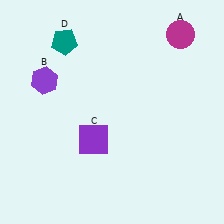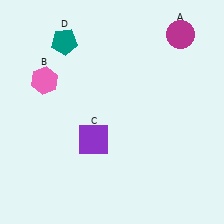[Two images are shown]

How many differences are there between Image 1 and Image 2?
There is 1 difference between the two images.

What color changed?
The hexagon (B) changed from purple in Image 1 to pink in Image 2.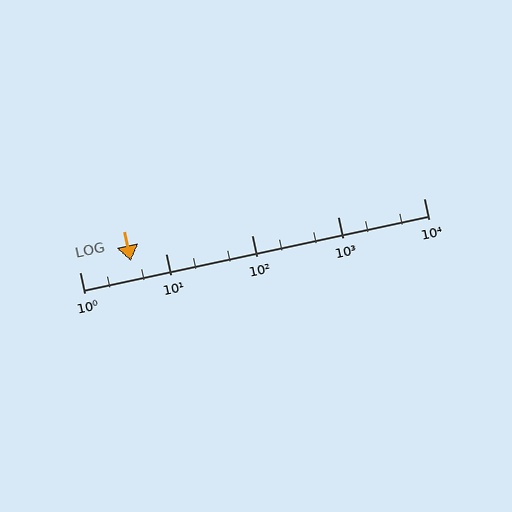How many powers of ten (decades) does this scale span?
The scale spans 4 decades, from 1 to 10000.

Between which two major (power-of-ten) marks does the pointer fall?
The pointer is between 1 and 10.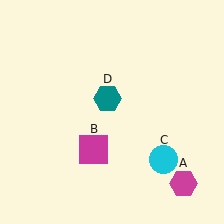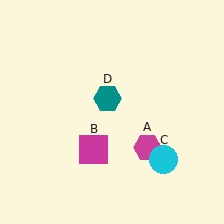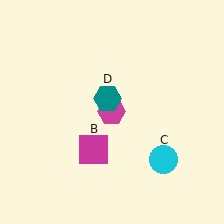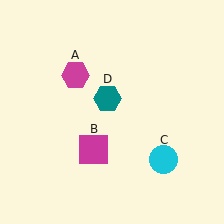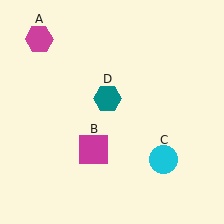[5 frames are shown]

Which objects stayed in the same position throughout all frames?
Magenta square (object B) and cyan circle (object C) and teal hexagon (object D) remained stationary.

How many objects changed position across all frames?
1 object changed position: magenta hexagon (object A).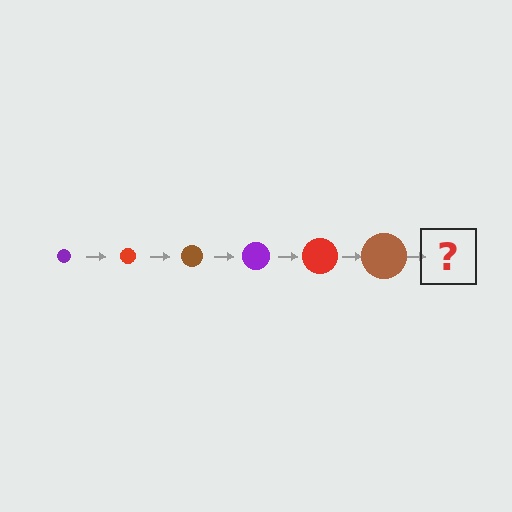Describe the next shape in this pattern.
It should be a purple circle, larger than the previous one.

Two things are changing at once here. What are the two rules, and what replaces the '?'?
The two rules are that the circle grows larger each step and the color cycles through purple, red, and brown. The '?' should be a purple circle, larger than the previous one.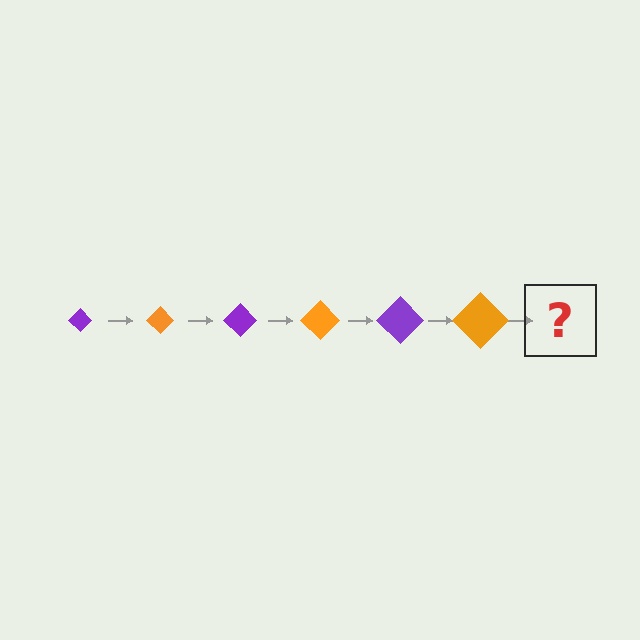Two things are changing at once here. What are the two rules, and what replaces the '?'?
The two rules are that the diamond grows larger each step and the color cycles through purple and orange. The '?' should be a purple diamond, larger than the previous one.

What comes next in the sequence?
The next element should be a purple diamond, larger than the previous one.